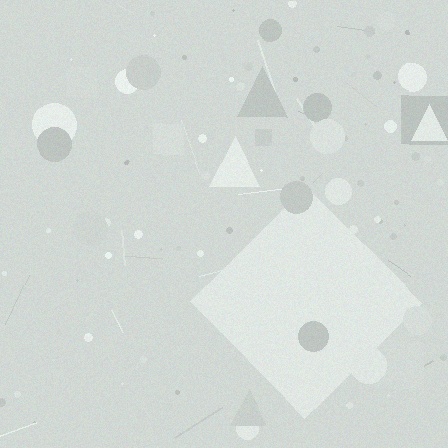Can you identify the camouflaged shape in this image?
The camouflaged shape is a diamond.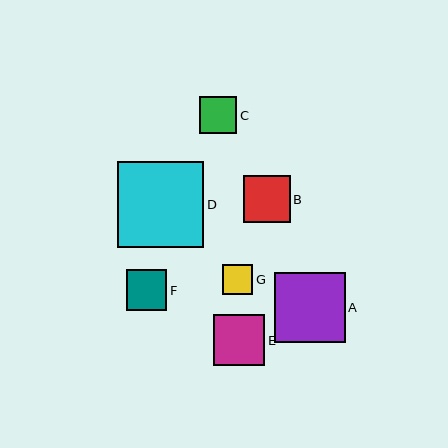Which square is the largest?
Square D is the largest with a size of approximately 86 pixels.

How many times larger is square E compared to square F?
Square E is approximately 1.3 times the size of square F.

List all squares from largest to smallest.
From largest to smallest: D, A, E, B, F, C, G.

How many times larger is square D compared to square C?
Square D is approximately 2.3 times the size of square C.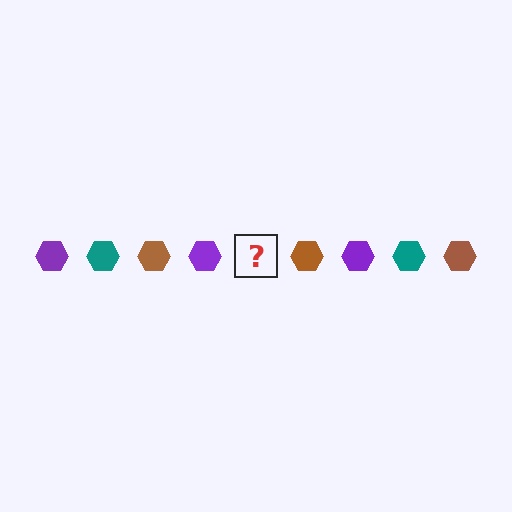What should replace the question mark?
The question mark should be replaced with a teal hexagon.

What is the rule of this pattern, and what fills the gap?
The rule is that the pattern cycles through purple, teal, brown hexagons. The gap should be filled with a teal hexagon.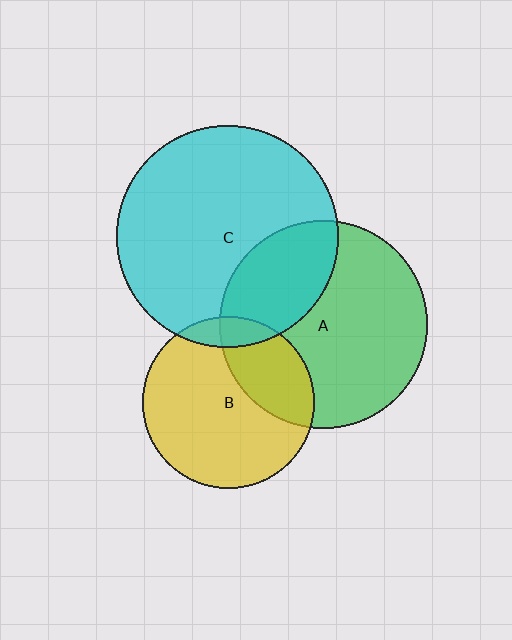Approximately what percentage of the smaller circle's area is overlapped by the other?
Approximately 30%.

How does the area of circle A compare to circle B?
Approximately 1.5 times.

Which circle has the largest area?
Circle C (cyan).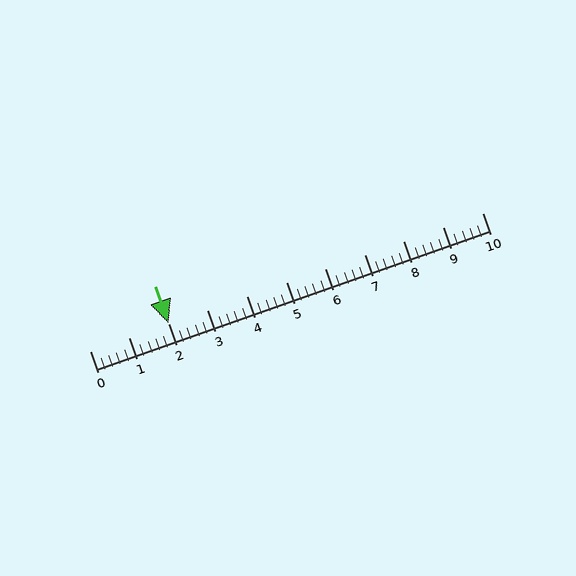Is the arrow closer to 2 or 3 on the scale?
The arrow is closer to 2.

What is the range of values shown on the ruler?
The ruler shows values from 0 to 10.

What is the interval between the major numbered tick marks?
The major tick marks are spaced 1 units apart.